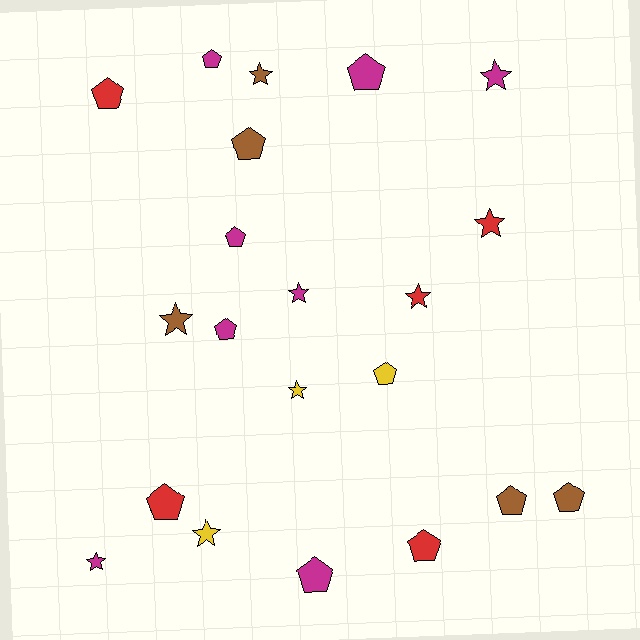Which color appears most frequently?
Magenta, with 8 objects.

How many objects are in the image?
There are 21 objects.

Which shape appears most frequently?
Pentagon, with 12 objects.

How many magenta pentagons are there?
There are 5 magenta pentagons.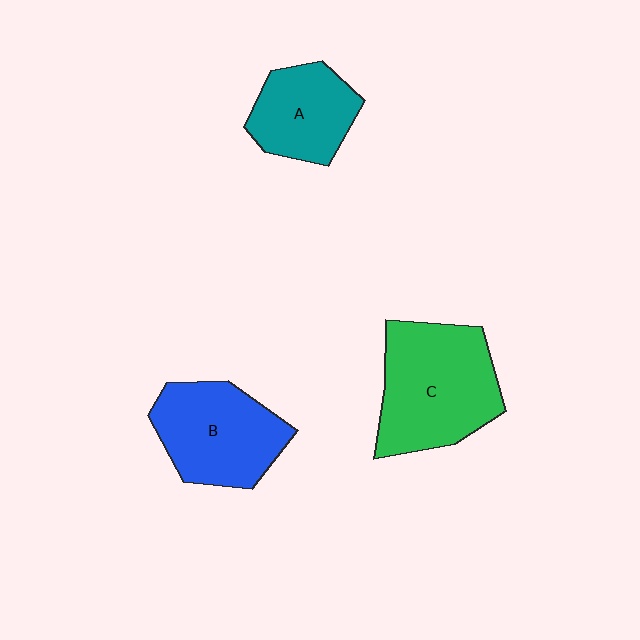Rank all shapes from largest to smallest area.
From largest to smallest: C (green), B (blue), A (teal).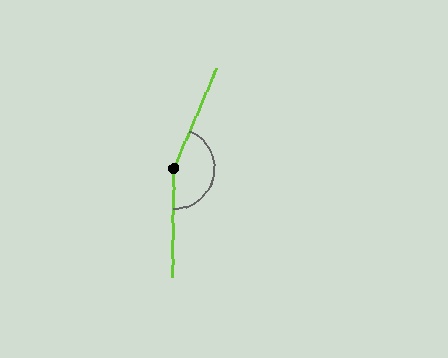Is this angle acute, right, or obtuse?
It is obtuse.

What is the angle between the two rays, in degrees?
Approximately 158 degrees.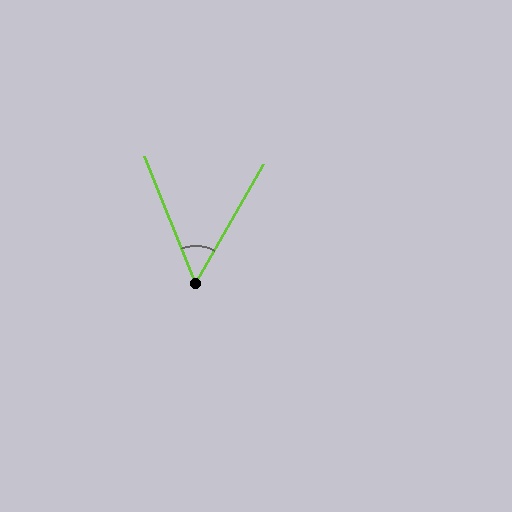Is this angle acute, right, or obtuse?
It is acute.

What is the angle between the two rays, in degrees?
Approximately 52 degrees.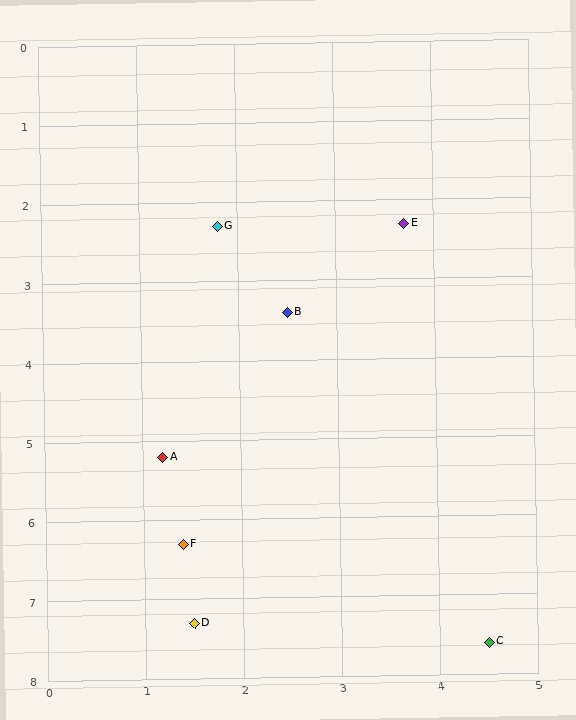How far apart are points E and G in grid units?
Points E and G are about 1.9 grid units apart.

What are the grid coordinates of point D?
Point D is at approximately (1.5, 7.3).